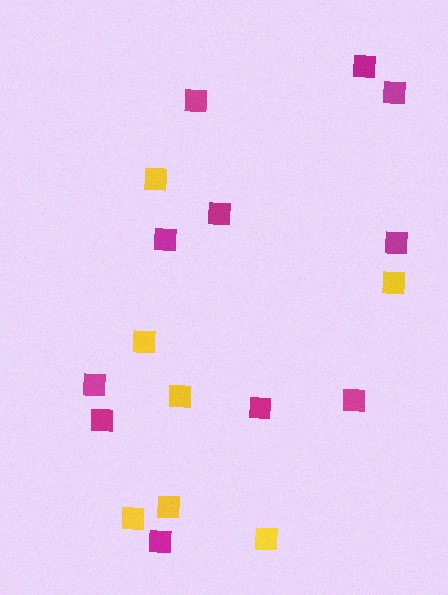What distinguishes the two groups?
There are 2 groups: one group of yellow squares (7) and one group of magenta squares (11).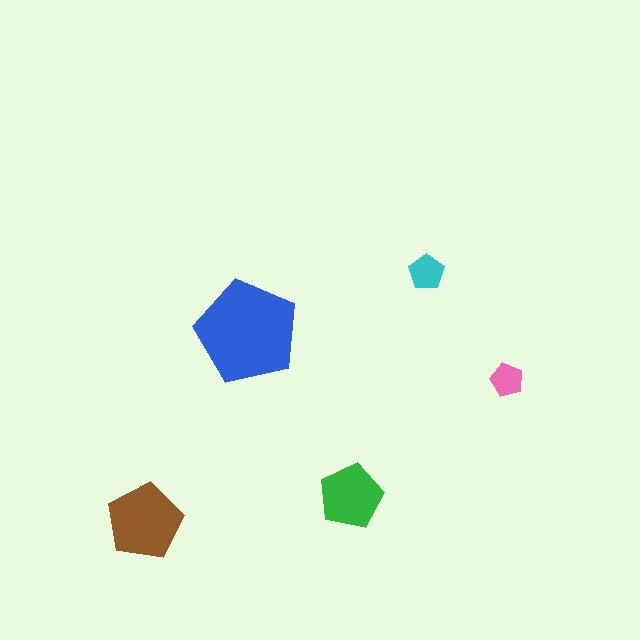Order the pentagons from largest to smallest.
the blue one, the brown one, the green one, the cyan one, the pink one.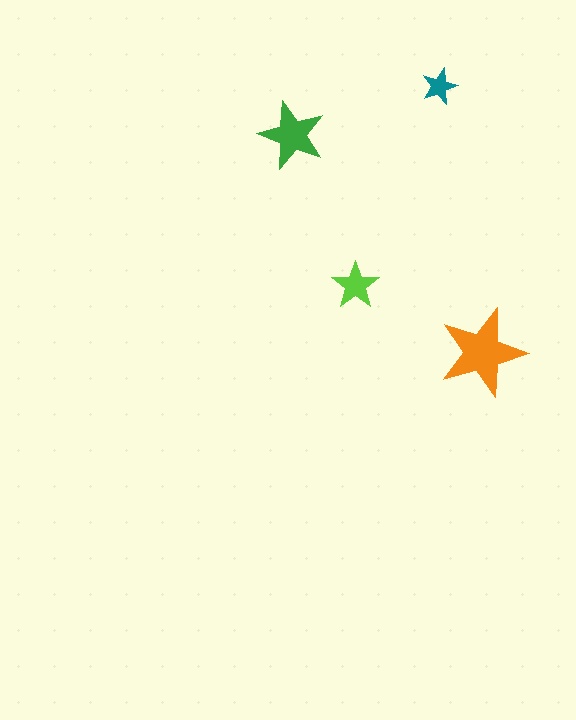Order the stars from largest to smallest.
the orange one, the green one, the lime one, the teal one.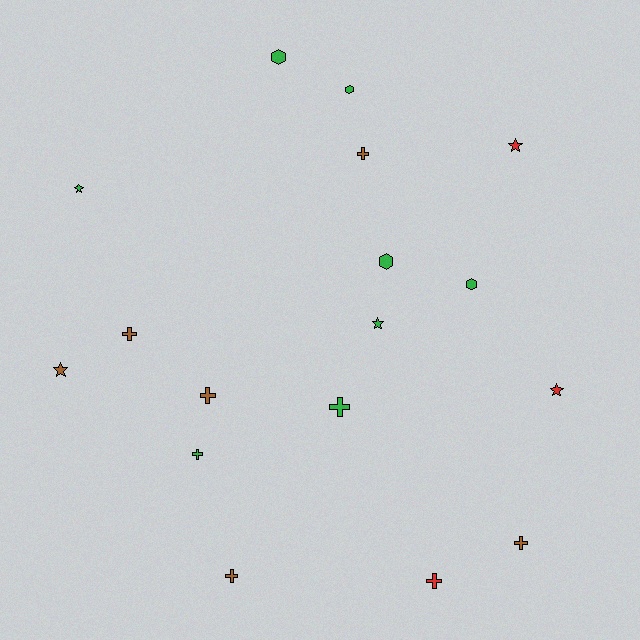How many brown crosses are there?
There are 5 brown crosses.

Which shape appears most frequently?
Cross, with 8 objects.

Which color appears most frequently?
Green, with 8 objects.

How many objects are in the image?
There are 17 objects.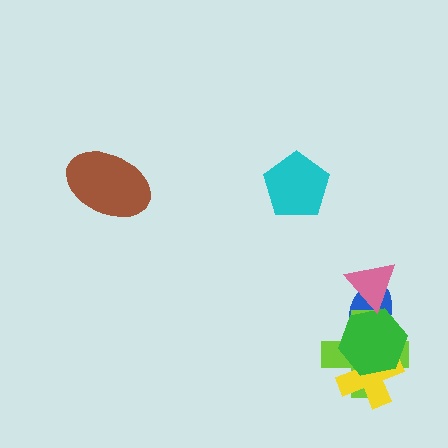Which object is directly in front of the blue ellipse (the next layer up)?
The lime cross is directly in front of the blue ellipse.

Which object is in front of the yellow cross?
The green hexagon is in front of the yellow cross.